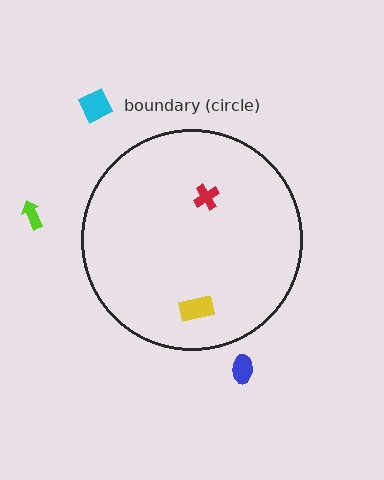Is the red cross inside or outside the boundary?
Inside.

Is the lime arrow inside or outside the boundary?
Outside.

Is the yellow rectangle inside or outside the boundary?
Inside.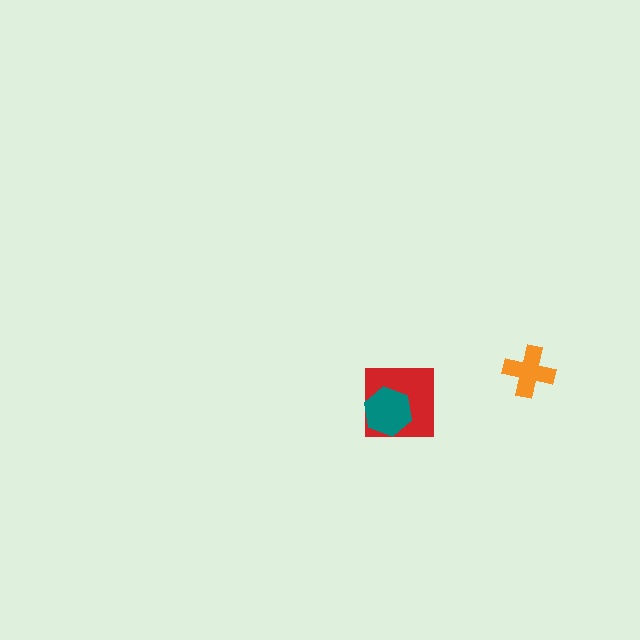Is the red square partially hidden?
Yes, it is partially covered by another shape.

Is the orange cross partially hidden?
No, no other shape covers it.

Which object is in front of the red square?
The teal hexagon is in front of the red square.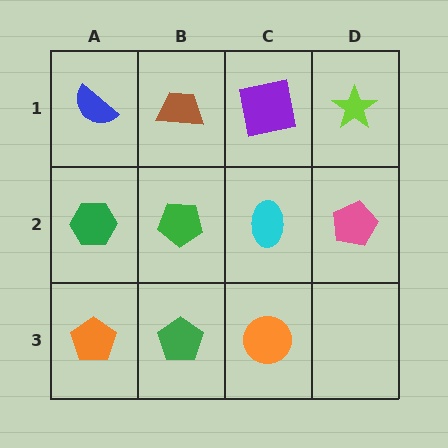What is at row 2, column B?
A green pentagon.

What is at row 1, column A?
A blue semicircle.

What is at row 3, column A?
An orange pentagon.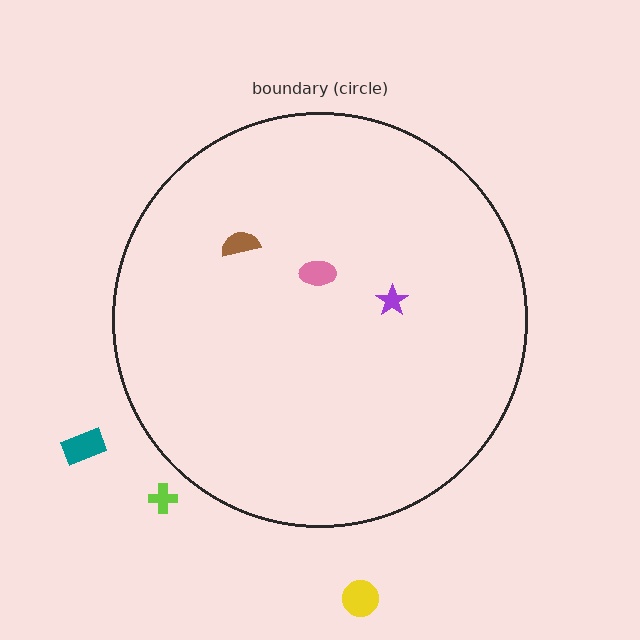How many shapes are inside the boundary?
3 inside, 3 outside.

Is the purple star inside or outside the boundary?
Inside.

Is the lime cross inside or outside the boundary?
Outside.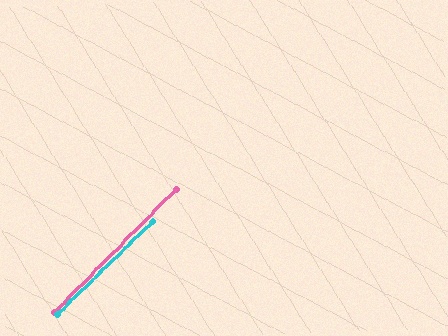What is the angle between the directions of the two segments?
Approximately 1 degree.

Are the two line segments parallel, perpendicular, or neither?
Parallel — their directions differ by only 1.0°.